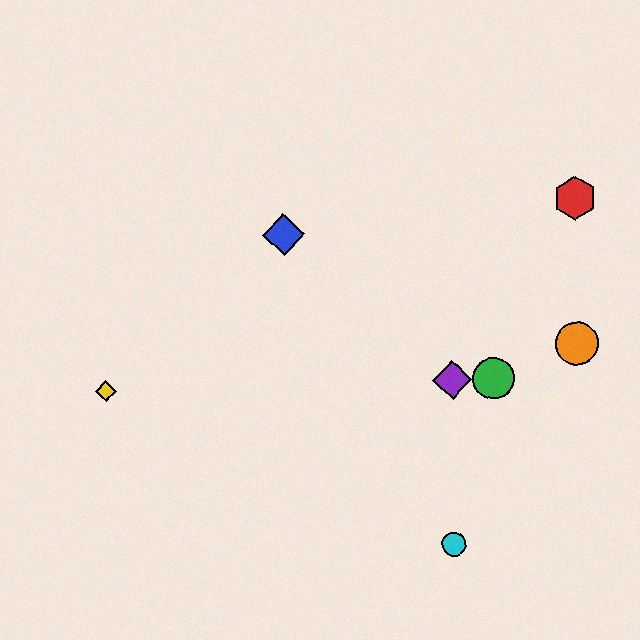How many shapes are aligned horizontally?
3 shapes (the green circle, the yellow diamond, the purple diamond) are aligned horizontally.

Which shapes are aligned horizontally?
The green circle, the yellow diamond, the purple diamond are aligned horizontally.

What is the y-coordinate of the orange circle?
The orange circle is at y≈344.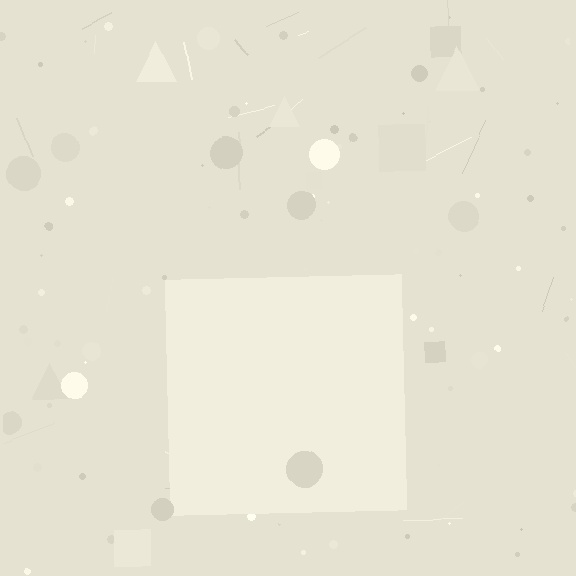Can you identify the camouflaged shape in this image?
The camouflaged shape is a square.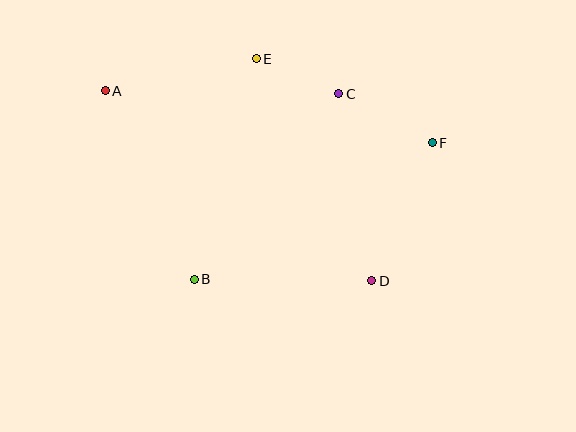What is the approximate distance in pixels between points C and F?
The distance between C and F is approximately 106 pixels.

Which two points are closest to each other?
Points C and E are closest to each other.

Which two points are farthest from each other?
Points A and F are farthest from each other.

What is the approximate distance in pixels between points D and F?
The distance between D and F is approximately 151 pixels.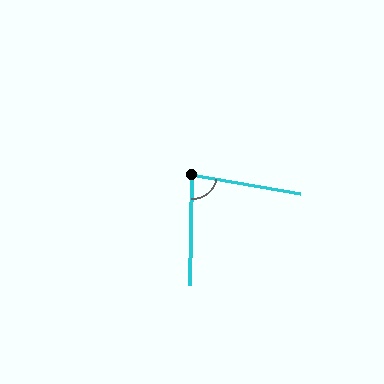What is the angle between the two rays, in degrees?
Approximately 81 degrees.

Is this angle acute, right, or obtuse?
It is acute.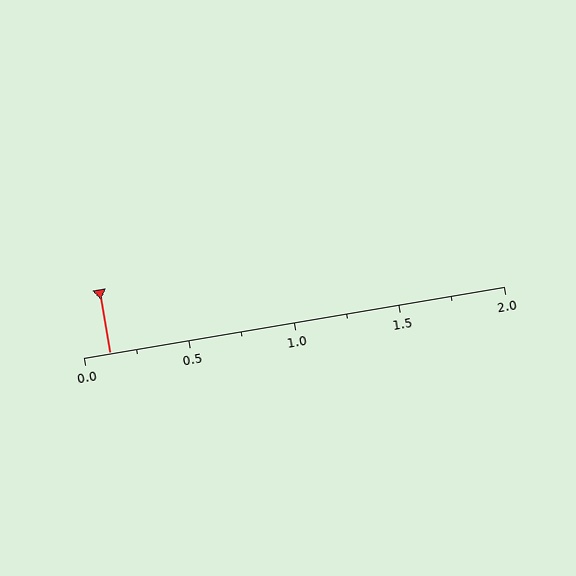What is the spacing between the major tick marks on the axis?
The major ticks are spaced 0.5 apart.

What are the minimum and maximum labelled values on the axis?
The axis runs from 0.0 to 2.0.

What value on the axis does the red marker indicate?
The marker indicates approximately 0.12.